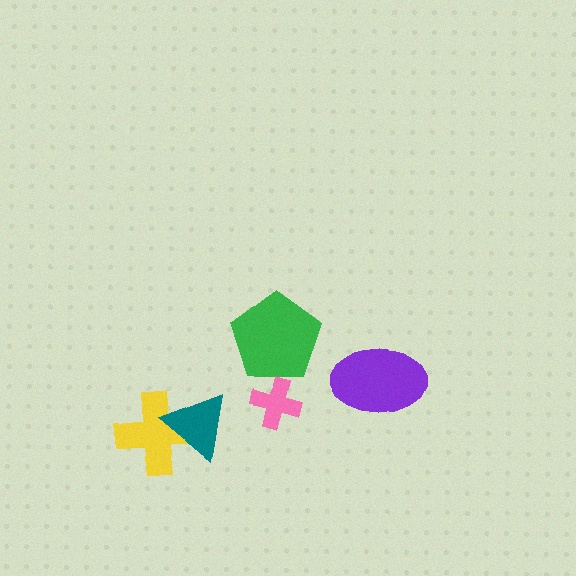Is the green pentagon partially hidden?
Yes, it is partially covered by another shape.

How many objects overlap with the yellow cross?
1 object overlaps with the yellow cross.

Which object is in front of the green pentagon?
The pink cross is in front of the green pentagon.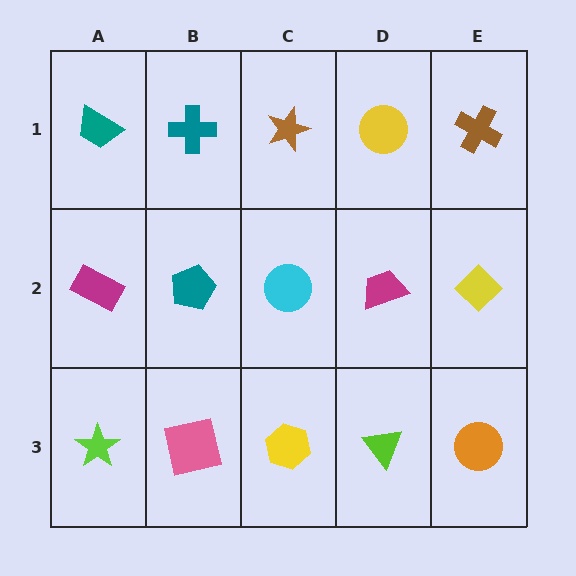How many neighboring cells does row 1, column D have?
3.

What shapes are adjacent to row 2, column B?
A teal cross (row 1, column B), a pink square (row 3, column B), a magenta rectangle (row 2, column A), a cyan circle (row 2, column C).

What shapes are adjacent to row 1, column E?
A yellow diamond (row 2, column E), a yellow circle (row 1, column D).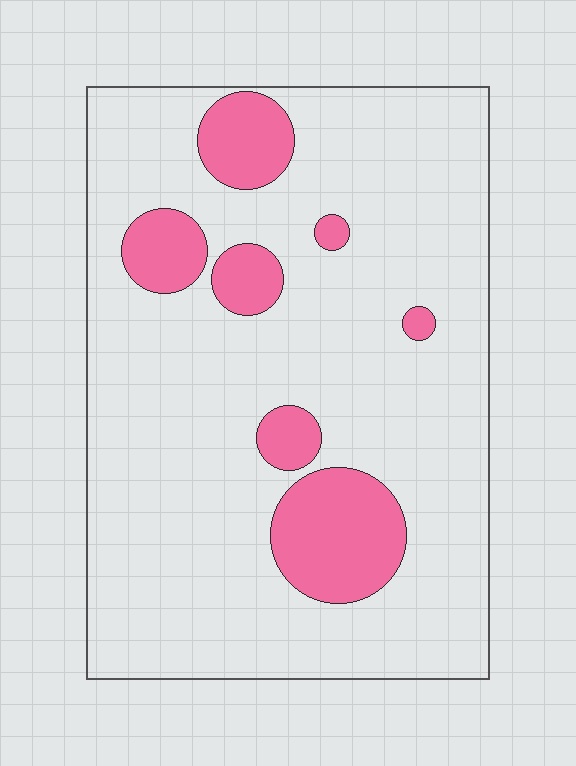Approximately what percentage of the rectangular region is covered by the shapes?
Approximately 15%.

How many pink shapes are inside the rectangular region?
7.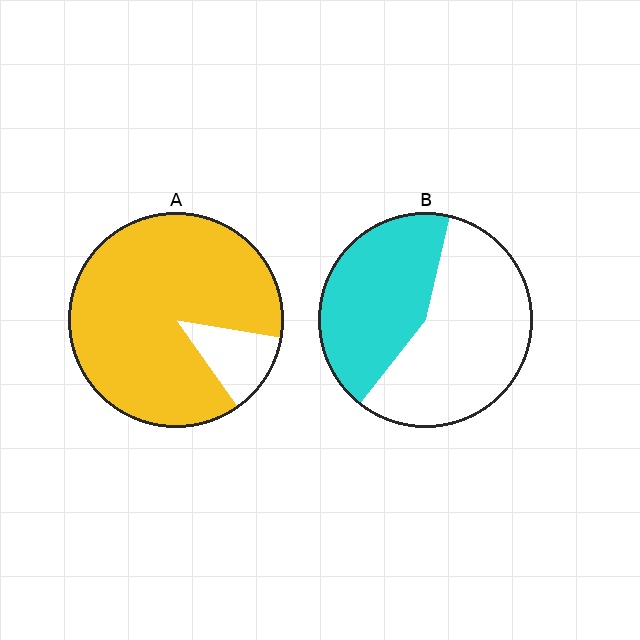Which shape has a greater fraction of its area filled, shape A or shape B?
Shape A.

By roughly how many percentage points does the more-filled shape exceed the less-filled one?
By roughly 45 percentage points (A over B).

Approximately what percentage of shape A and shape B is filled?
A is approximately 90% and B is approximately 45%.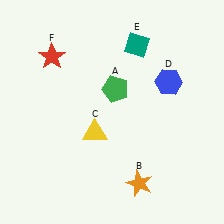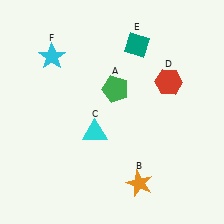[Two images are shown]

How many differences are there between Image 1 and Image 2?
There are 3 differences between the two images.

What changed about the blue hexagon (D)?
In Image 1, D is blue. In Image 2, it changed to red.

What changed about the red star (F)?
In Image 1, F is red. In Image 2, it changed to cyan.